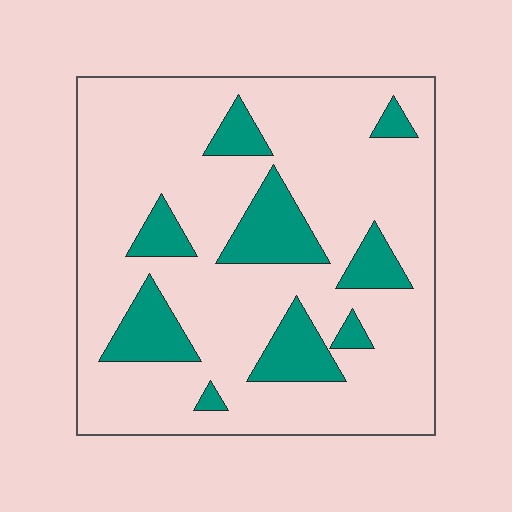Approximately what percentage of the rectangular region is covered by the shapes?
Approximately 20%.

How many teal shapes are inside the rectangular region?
9.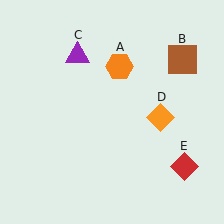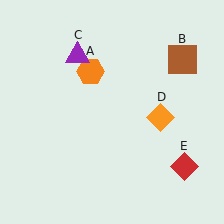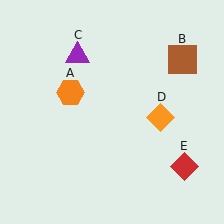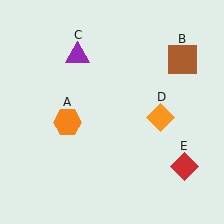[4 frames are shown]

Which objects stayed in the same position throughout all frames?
Brown square (object B) and purple triangle (object C) and orange diamond (object D) and red diamond (object E) remained stationary.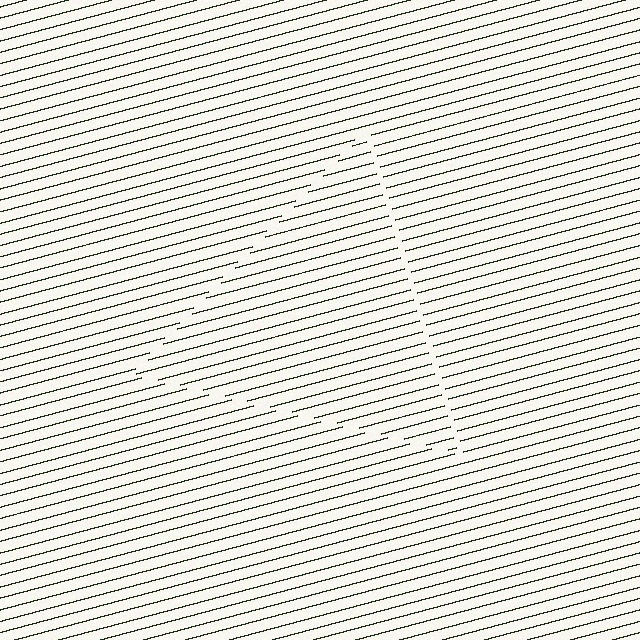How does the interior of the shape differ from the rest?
The interior of the shape contains the same grating, shifted by half a period — the contour is defined by the phase discontinuity where line-ends from the inner and outer gratings abut.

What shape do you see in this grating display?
An illusory triangle. The interior of the shape contains the same grating, shifted by half a period — the contour is defined by the phase discontinuity where line-ends from the inner and outer gratings abut.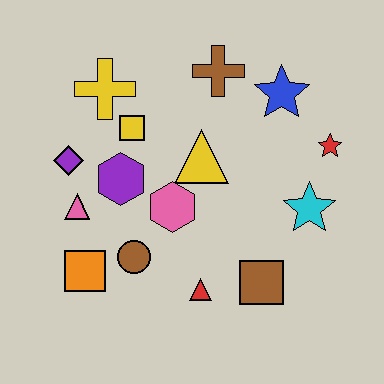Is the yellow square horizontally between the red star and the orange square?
Yes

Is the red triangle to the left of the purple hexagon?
No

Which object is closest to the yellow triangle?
The pink hexagon is closest to the yellow triangle.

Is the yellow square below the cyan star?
No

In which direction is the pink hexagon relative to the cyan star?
The pink hexagon is to the left of the cyan star.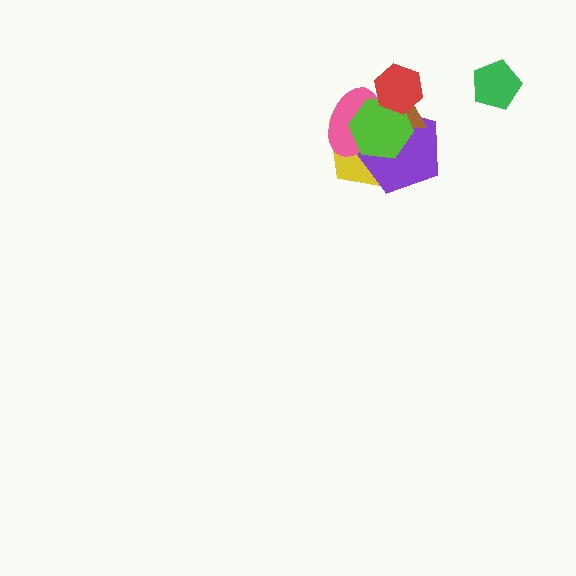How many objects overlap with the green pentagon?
0 objects overlap with the green pentagon.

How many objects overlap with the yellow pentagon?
5 objects overlap with the yellow pentagon.